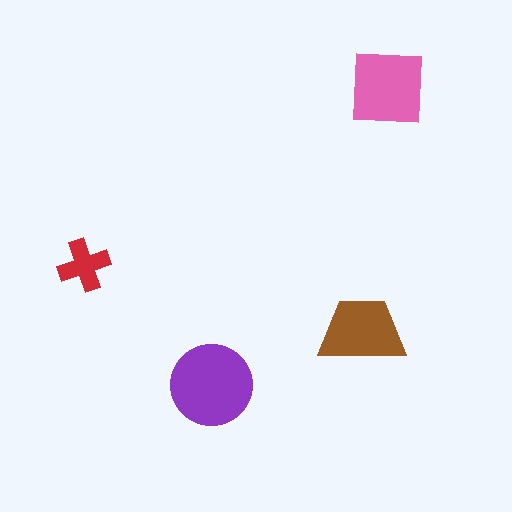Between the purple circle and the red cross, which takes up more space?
The purple circle.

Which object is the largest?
The purple circle.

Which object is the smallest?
The red cross.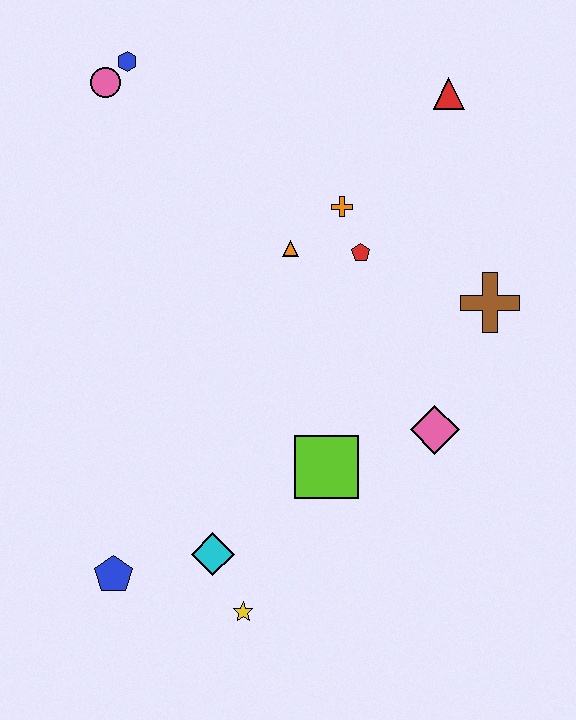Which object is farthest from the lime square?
The blue hexagon is farthest from the lime square.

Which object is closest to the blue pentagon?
The cyan diamond is closest to the blue pentagon.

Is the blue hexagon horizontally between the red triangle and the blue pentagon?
Yes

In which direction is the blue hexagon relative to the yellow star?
The blue hexagon is above the yellow star.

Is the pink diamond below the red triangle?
Yes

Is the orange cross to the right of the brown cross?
No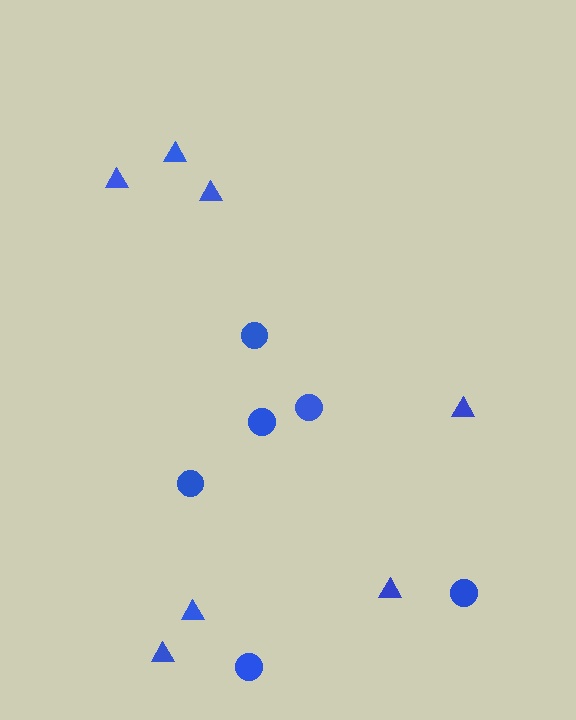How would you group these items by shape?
There are 2 groups: one group of triangles (7) and one group of circles (6).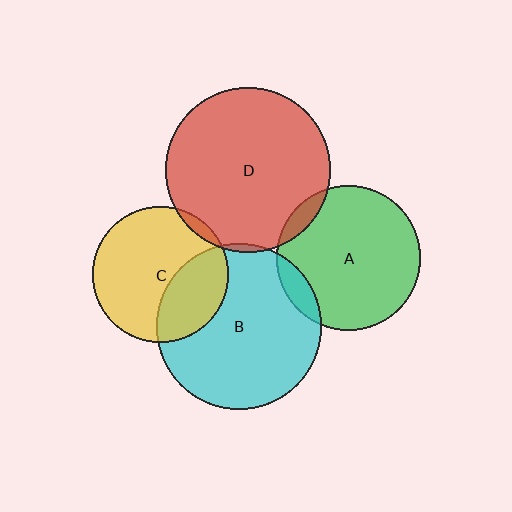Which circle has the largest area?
Circle B (cyan).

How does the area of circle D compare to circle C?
Approximately 1.5 times.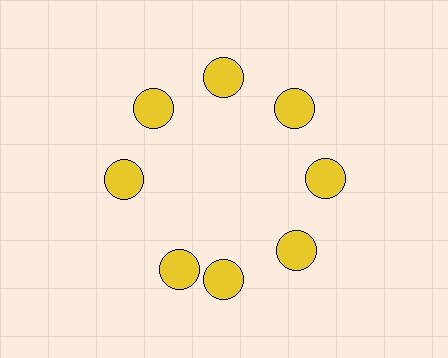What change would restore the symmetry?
The symmetry would be restored by rotating it back into even spacing with its neighbors so that all 8 circles sit at equal angles and equal distance from the center.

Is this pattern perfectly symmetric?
No. The 8 yellow circles are arranged in a ring, but one element near the 8 o'clock position is rotated out of alignment along the ring, breaking the 8-fold rotational symmetry.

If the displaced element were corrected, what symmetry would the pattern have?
It would have 8-fold rotational symmetry — the pattern would map onto itself every 45 degrees.